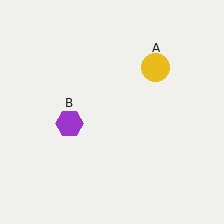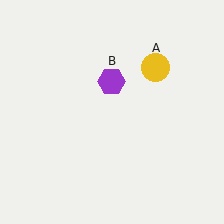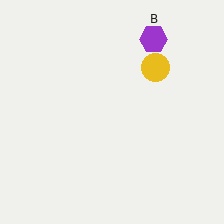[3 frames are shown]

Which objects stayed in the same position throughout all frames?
Yellow circle (object A) remained stationary.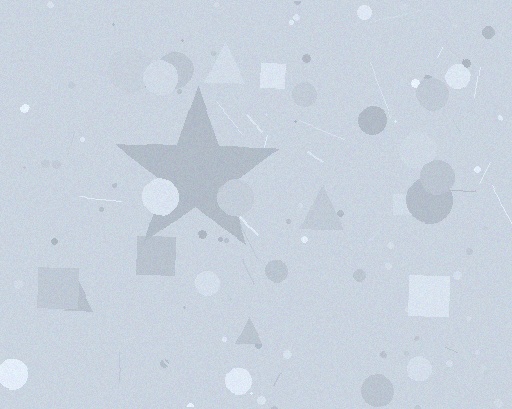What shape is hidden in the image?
A star is hidden in the image.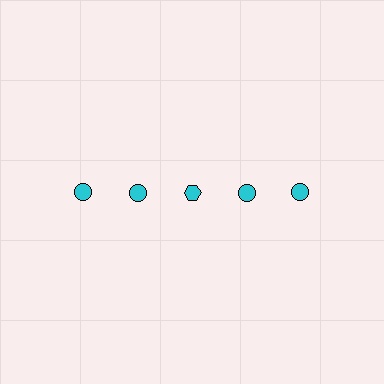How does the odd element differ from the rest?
It has a different shape: hexagon instead of circle.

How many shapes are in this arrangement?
There are 5 shapes arranged in a grid pattern.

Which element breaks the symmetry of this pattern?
The cyan hexagon in the top row, center column breaks the symmetry. All other shapes are cyan circles.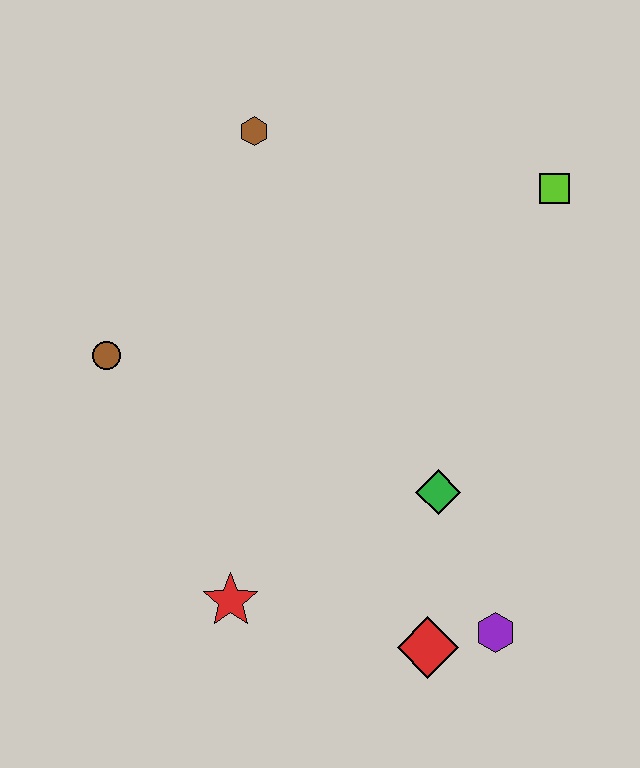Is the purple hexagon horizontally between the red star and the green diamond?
No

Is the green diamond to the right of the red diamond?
Yes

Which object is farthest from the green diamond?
The brown hexagon is farthest from the green diamond.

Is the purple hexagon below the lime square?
Yes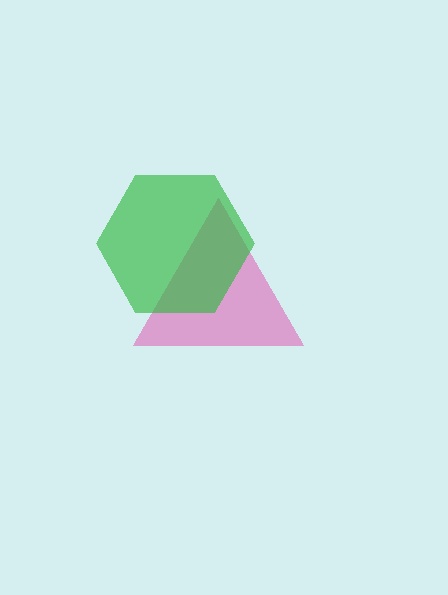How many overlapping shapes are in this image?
There are 2 overlapping shapes in the image.